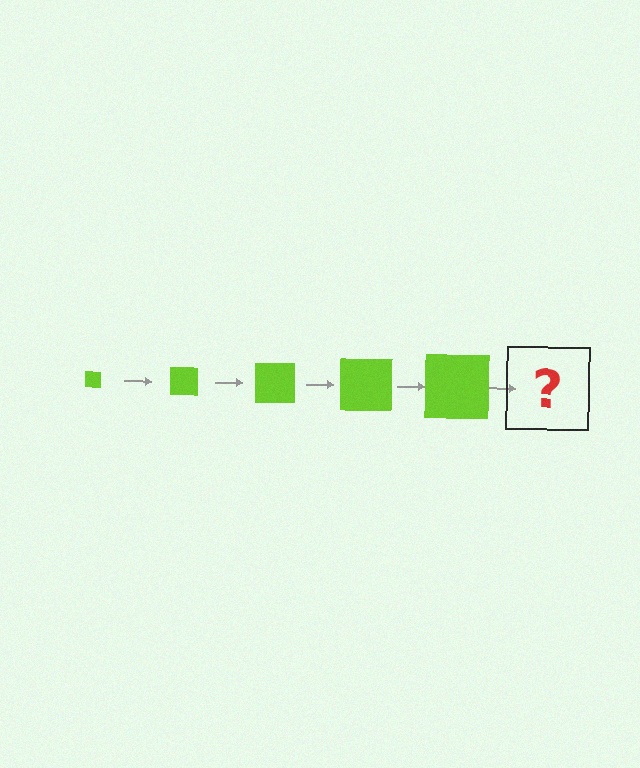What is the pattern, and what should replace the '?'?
The pattern is that the square gets progressively larger each step. The '?' should be a lime square, larger than the previous one.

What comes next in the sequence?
The next element should be a lime square, larger than the previous one.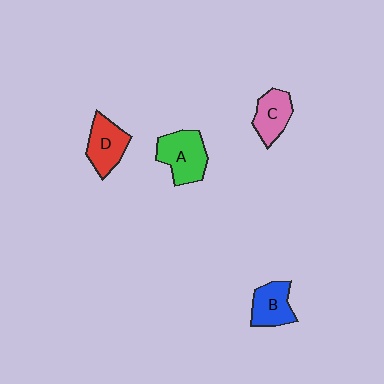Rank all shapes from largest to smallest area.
From largest to smallest: A (green), D (red), B (blue), C (pink).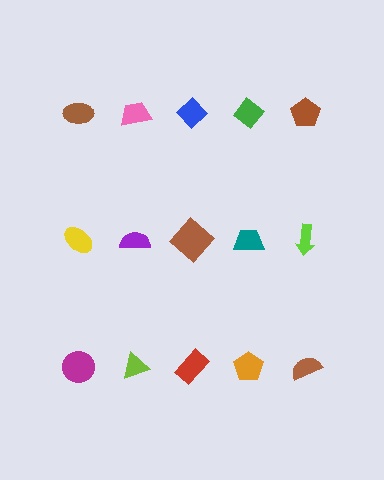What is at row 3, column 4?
An orange pentagon.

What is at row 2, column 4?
A teal trapezoid.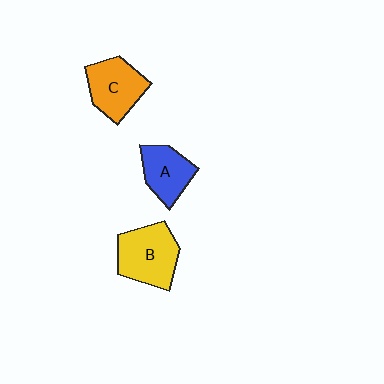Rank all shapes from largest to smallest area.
From largest to smallest: B (yellow), C (orange), A (blue).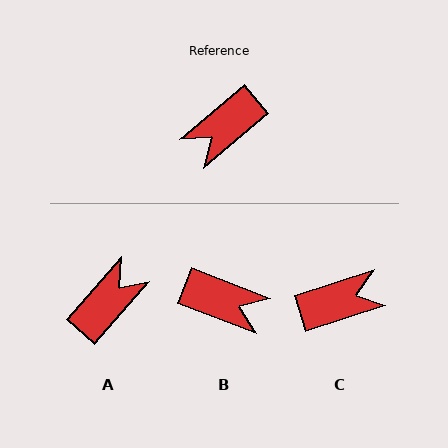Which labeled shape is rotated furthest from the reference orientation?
A, about 171 degrees away.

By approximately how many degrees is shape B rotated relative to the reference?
Approximately 119 degrees counter-clockwise.